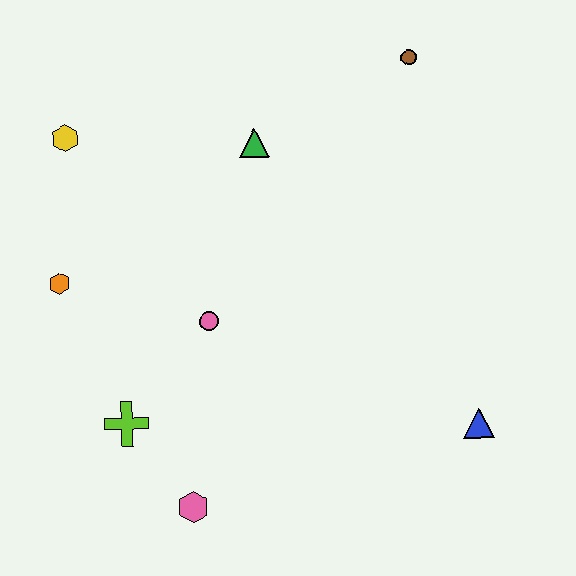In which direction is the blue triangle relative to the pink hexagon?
The blue triangle is to the right of the pink hexagon.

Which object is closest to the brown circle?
The green triangle is closest to the brown circle.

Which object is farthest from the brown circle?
The pink hexagon is farthest from the brown circle.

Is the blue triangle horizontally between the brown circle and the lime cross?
No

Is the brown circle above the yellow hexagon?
Yes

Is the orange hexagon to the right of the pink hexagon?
No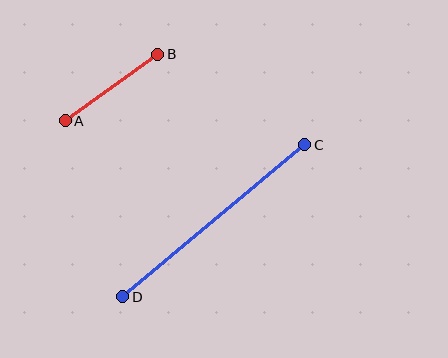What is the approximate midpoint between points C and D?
The midpoint is at approximately (214, 221) pixels.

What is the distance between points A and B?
The distance is approximately 114 pixels.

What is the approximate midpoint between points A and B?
The midpoint is at approximately (111, 88) pixels.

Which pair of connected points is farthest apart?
Points C and D are farthest apart.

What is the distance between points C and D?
The distance is approximately 237 pixels.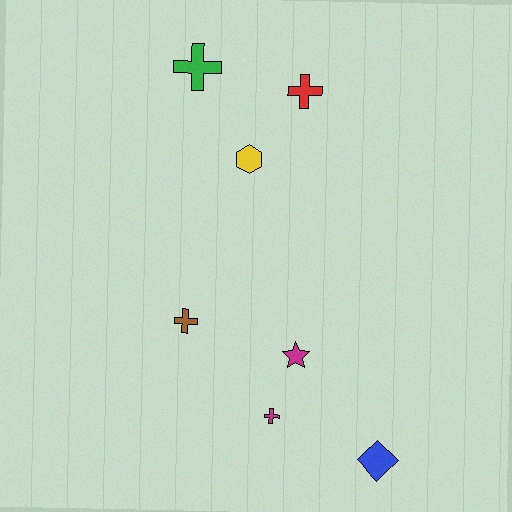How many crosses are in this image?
There are 4 crosses.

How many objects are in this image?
There are 7 objects.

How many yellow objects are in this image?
There is 1 yellow object.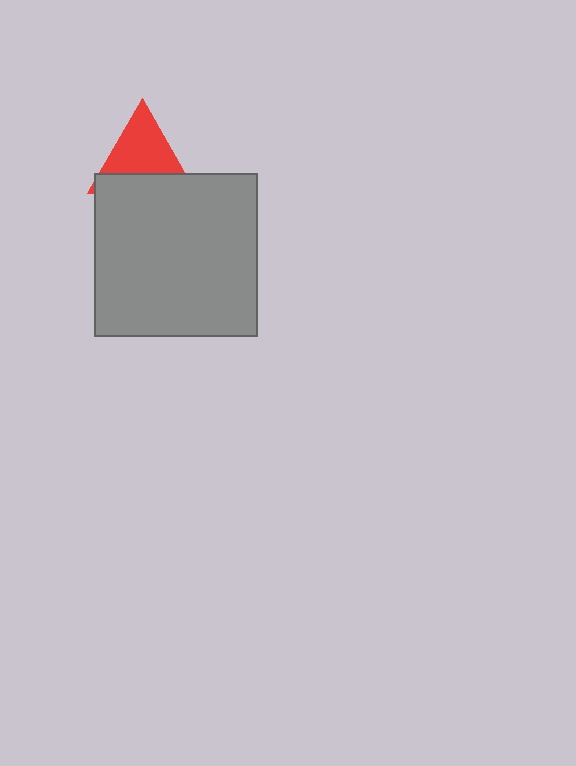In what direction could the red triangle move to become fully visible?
The red triangle could move up. That would shift it out from behind the gray square entirely.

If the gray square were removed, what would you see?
You would see the complete red triangle.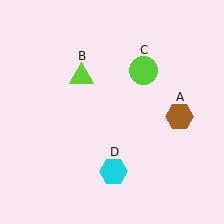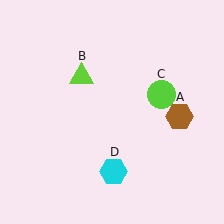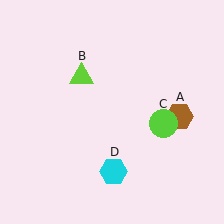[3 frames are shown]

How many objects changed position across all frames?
1 object changed position: lime circle (object C).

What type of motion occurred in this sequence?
The lime circle (object C) rotated clockwise around the center of the scene.